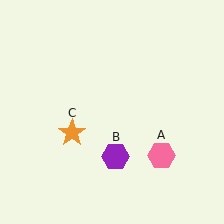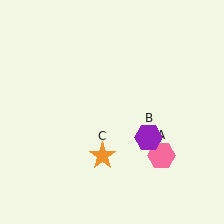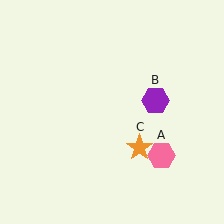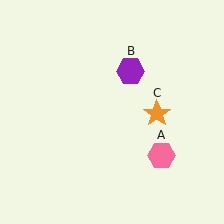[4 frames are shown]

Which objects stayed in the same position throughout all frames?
Pink hexagon (object A) remained stationary.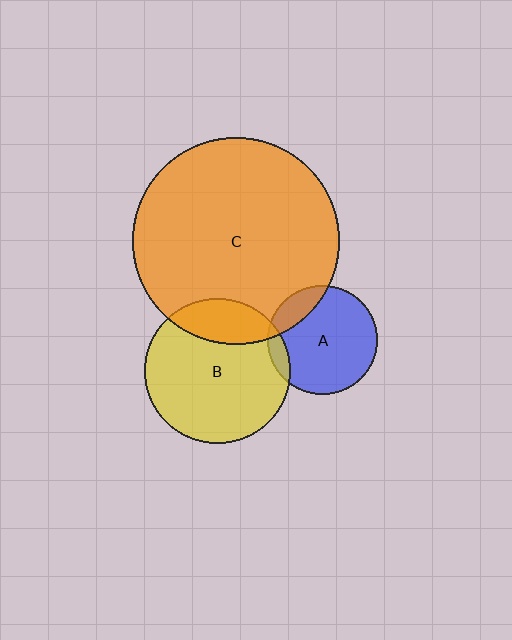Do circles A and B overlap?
Yes.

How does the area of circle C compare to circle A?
Approximately 3.6 times.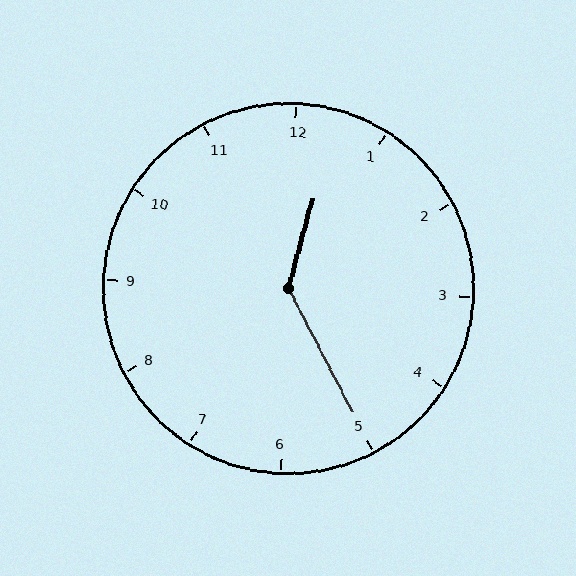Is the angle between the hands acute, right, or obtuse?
It is obtuse.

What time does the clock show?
12:25.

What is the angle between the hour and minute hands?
Approximately 138 degrees.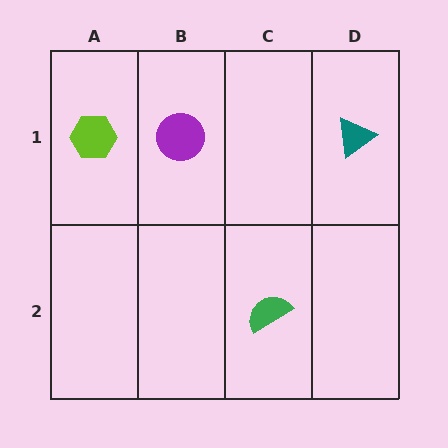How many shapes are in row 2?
1 shape.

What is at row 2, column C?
A green semicircle.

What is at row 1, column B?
A purple circle.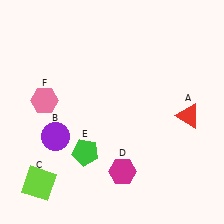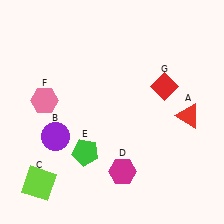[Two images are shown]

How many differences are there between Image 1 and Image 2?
There is 1 difference between the two images.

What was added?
A red diamond (G) was added in Image 2.